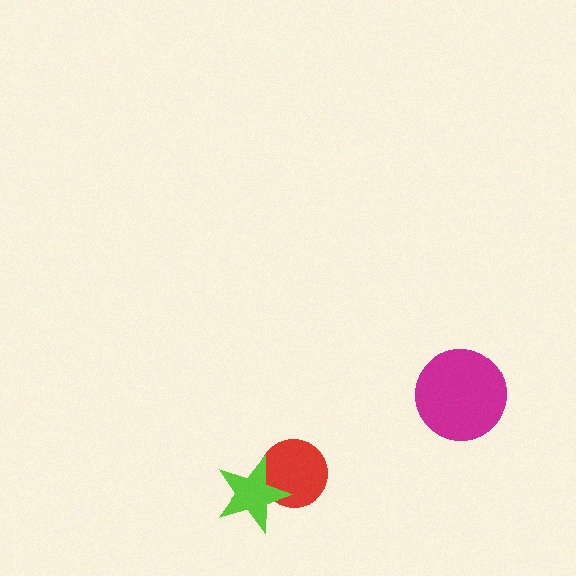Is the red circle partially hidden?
Yes, it is partially covered by another shape.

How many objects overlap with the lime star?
1 object overlaps with the lime star.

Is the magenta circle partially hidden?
No, no other shape covers it.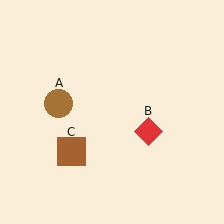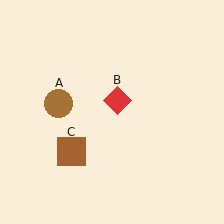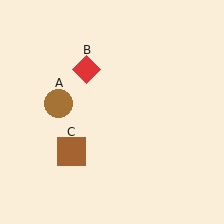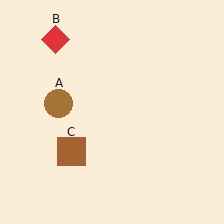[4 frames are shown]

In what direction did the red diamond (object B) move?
The red diamond (object B) moved up and to the left.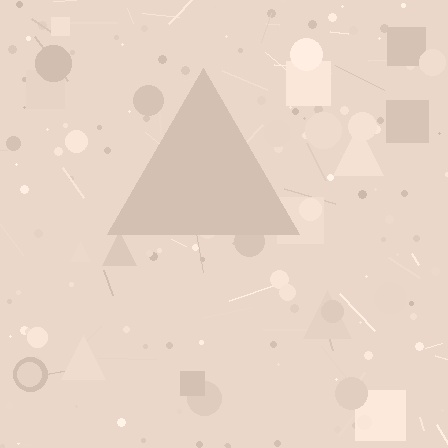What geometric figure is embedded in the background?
A triangle is embedded in the background.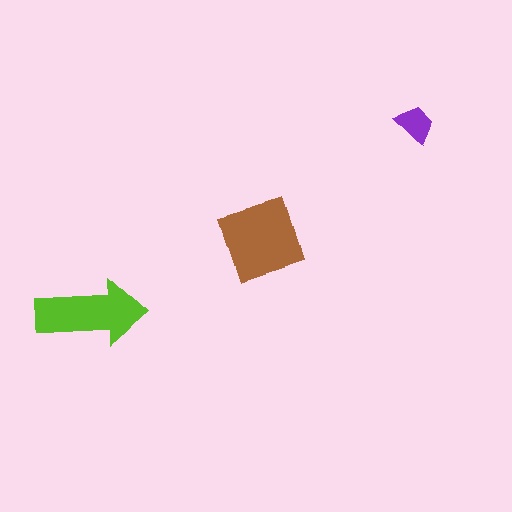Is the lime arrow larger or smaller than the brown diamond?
Smaller.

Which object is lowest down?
The lime arrow is bottommost.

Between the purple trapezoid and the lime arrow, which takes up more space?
The lime arrow.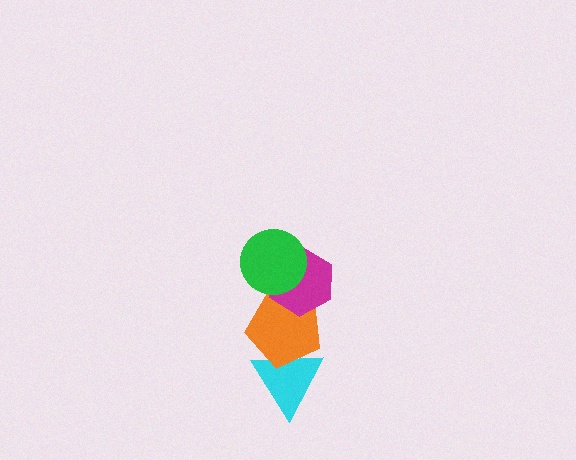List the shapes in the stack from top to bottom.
From top to bottom: the green circle, the magenta hexagon, the orange pentagon, the cyan triangle.